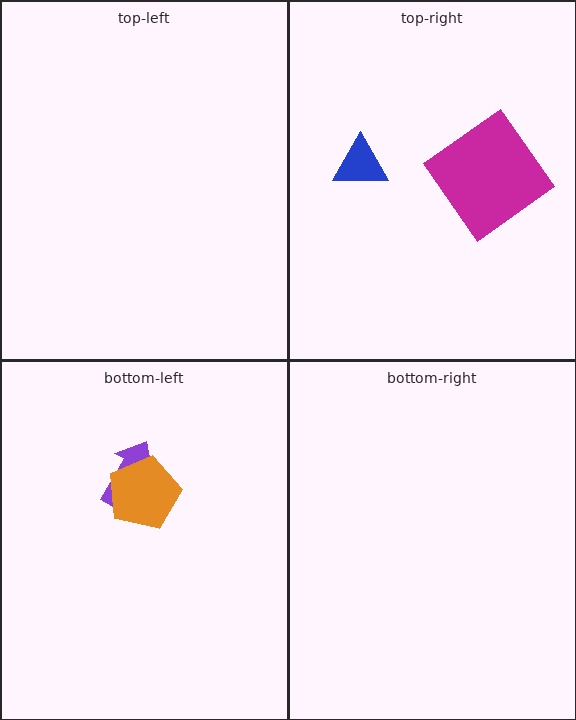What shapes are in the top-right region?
The magenta diamond, the blue triangle.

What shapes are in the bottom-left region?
The purple arrow, the orange pentagon.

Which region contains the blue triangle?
The top-right region.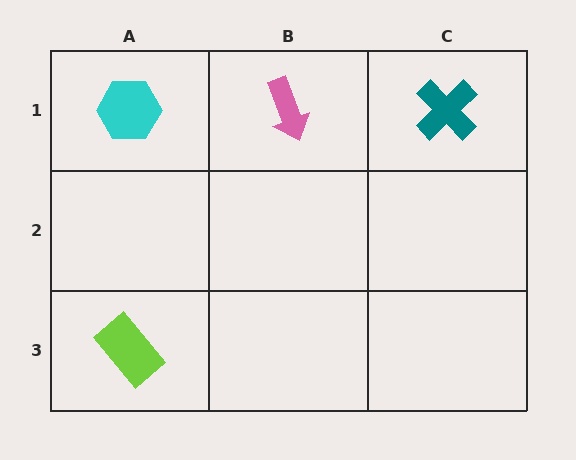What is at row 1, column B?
A pink arrow.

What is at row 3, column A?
A lime rectangle.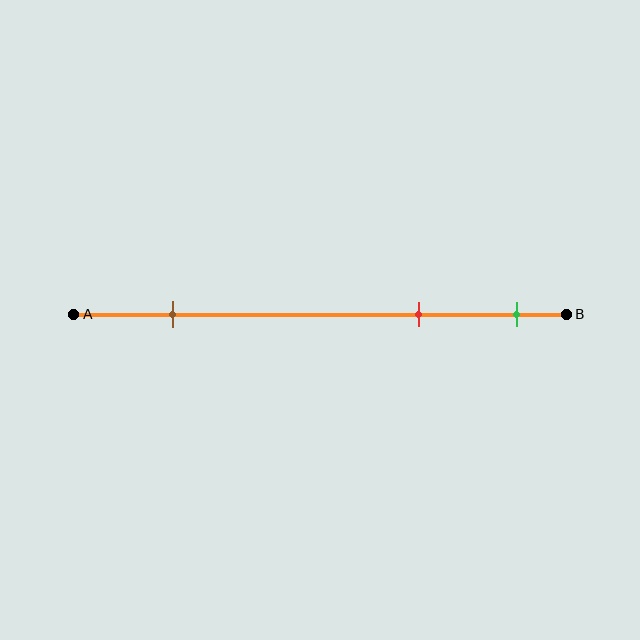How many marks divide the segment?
There are 3 marks dividing the segment.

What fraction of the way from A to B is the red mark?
The red mark is approximately 70% (0.7) of the way from A to B.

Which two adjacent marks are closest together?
The red and green marks are the closest adjacent pair.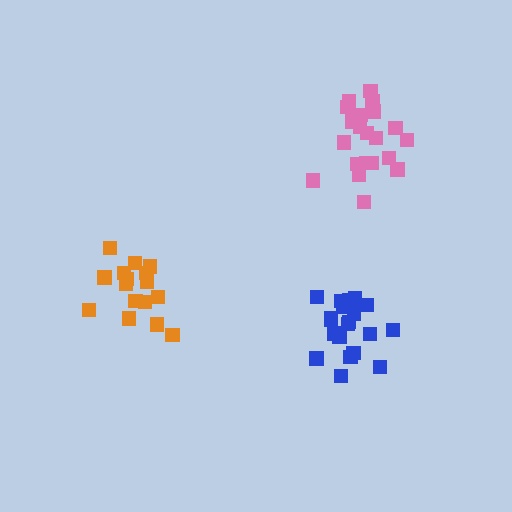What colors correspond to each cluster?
The clusters are colored: pink, orange, blue.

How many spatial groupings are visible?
There are 3 spatial groupings.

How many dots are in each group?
Group 1: 21 dots, Group 2: 16 dots, Group 3: 21 dots (58 total).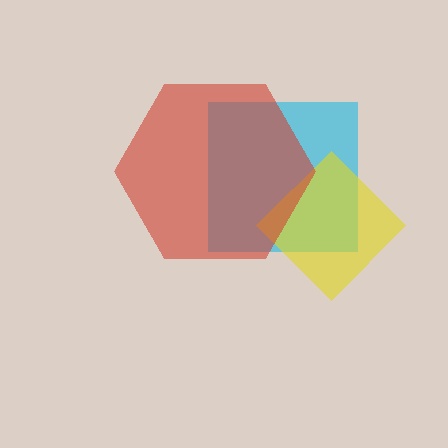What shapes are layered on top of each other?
The layered shapes are: a cyan square, a yellow diamond, a red hexagon.